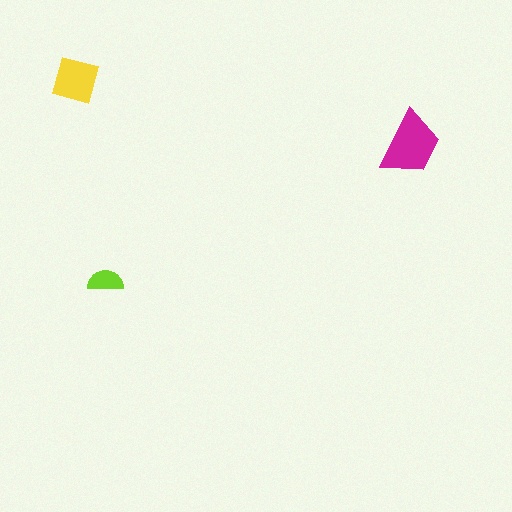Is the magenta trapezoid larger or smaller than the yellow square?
Larger.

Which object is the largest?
The magenta trapezoid.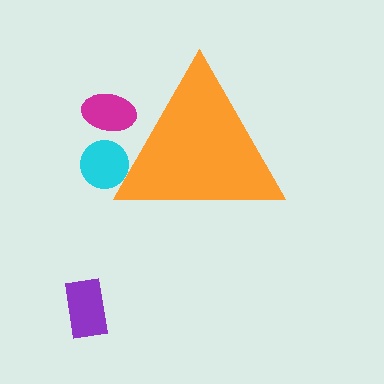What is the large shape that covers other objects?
An orange triangle.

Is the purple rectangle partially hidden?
No, the purple rectangle is fully visible.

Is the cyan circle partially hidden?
Yes, the cyan circle is partially hidden behind the orange triangle.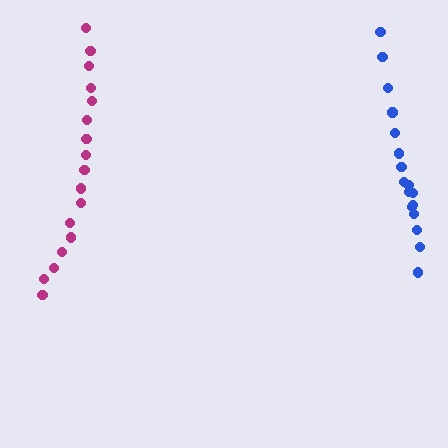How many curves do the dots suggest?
There are 2 distinct paths.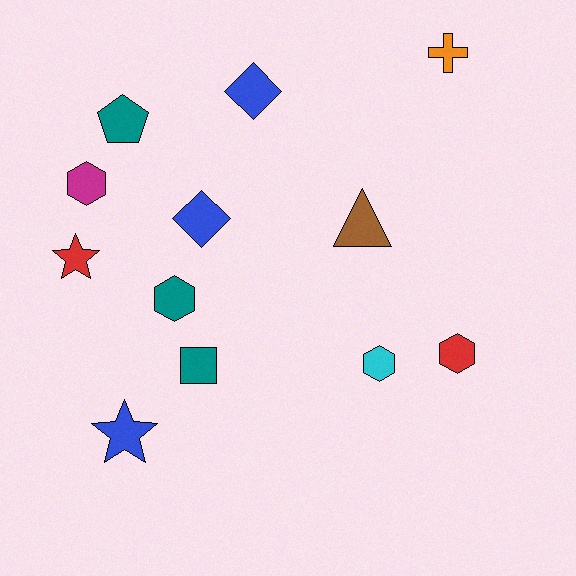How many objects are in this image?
There are 12 objects.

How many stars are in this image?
There are 2 stars.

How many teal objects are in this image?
There are 3 teal objects.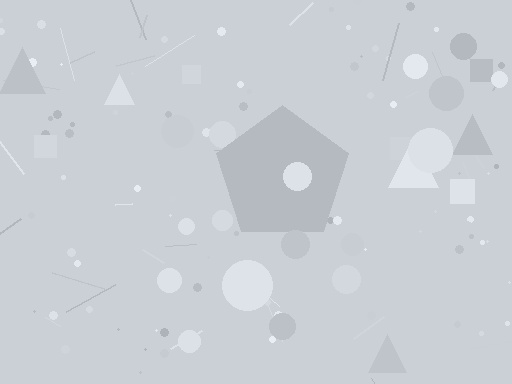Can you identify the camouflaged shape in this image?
The camouflaged shape is a pentagon.